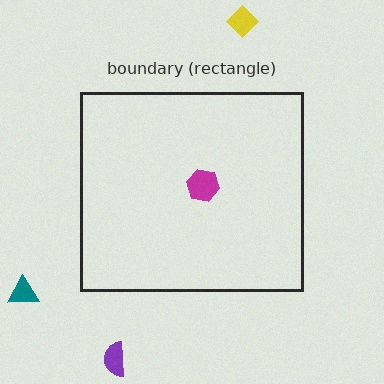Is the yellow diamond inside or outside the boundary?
Outside.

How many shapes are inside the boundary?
1 inside, 3 outside.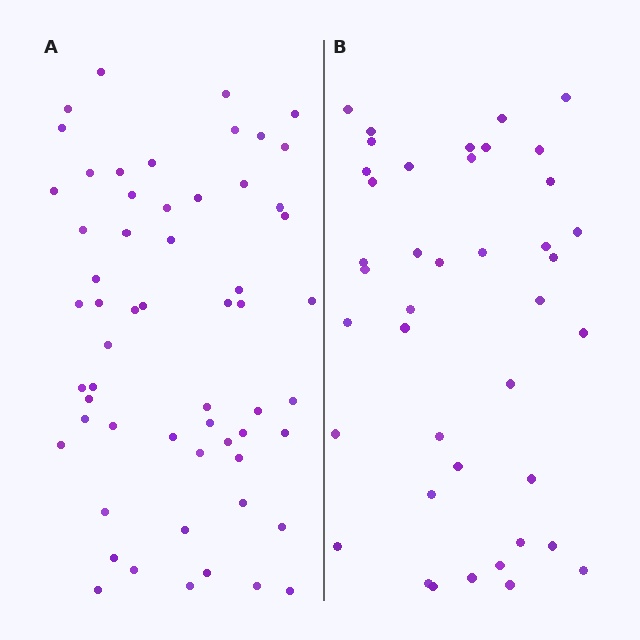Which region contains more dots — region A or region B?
Region A (the left region) has more dots.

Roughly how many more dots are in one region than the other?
Region A has approximately 15 more dots than region B.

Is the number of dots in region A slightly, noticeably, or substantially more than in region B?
Region A has noticeably more, but not dramatically so. The ratio is roughly 1.4 to 1.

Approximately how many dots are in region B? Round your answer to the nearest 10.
About 40 dots. (The exact count is 41, which rounds to 40.)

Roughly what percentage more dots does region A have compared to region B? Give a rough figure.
About 40% more.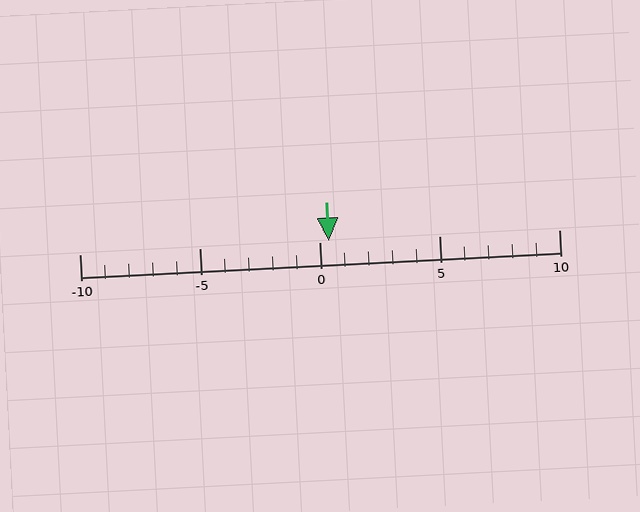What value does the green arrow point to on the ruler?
The green arrow points to approximately 0.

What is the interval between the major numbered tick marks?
The major tick marks are spaced 5 units apart.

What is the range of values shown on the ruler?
The ruler shows values from -10 to 10.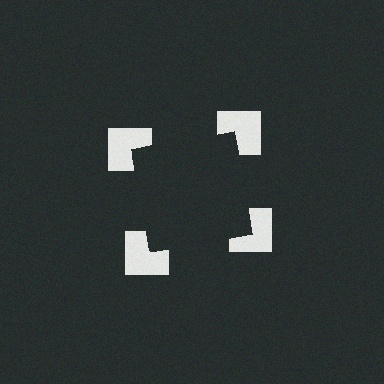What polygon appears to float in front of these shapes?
An illusory square — its edges are inferred from the aligned wedge cuts in the notched squares, not physically drawn.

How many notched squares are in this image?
There are 4 — one at each vertex of the illusory square.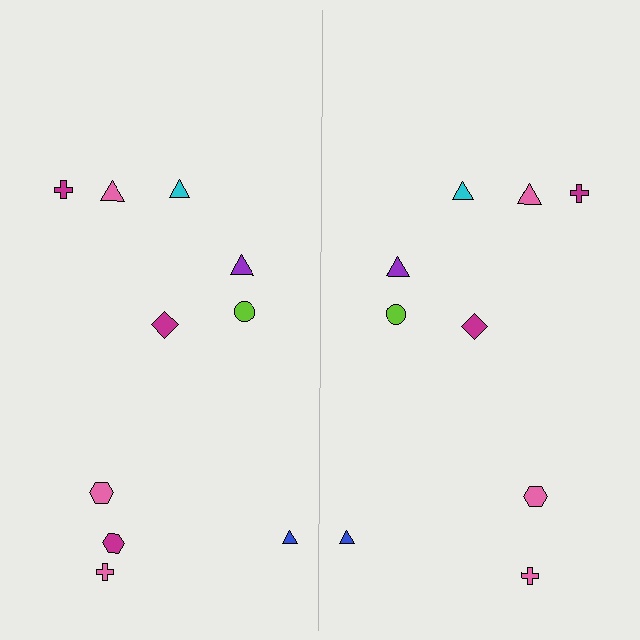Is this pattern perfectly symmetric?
No, the pattern is not perfectly symmetric. A magenta hexagon is missing from the right side.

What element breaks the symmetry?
A magenta hexagon is missing from the right side.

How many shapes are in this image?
There are 19 shapes in this image.